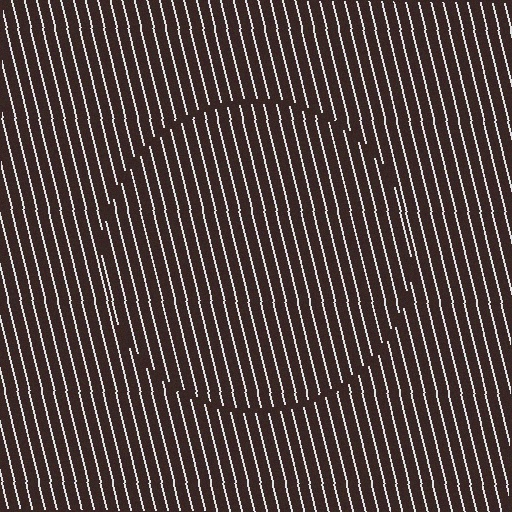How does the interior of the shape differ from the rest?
The interior of the shape contains the same grating, shifted by half a period — the contour is defined by the phase discontinuity where line-ends from the inner and outer gratings abut.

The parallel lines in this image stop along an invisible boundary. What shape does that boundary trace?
An illusory circle. The interior of the shape contains the same grating, shifted by half a period — the contour is defined by the phase discontinuity where line-ends from the inner and outer gratings abut.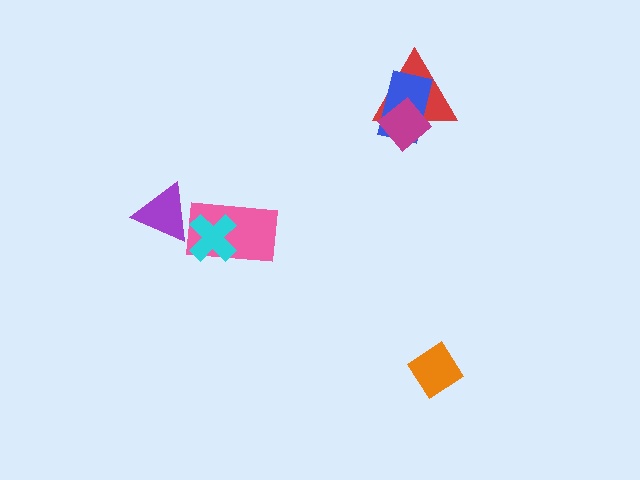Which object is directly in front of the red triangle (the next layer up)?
The blue rectangle is directly in front of the red triangle.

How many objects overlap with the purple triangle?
0 objects overlap with the purple triangle.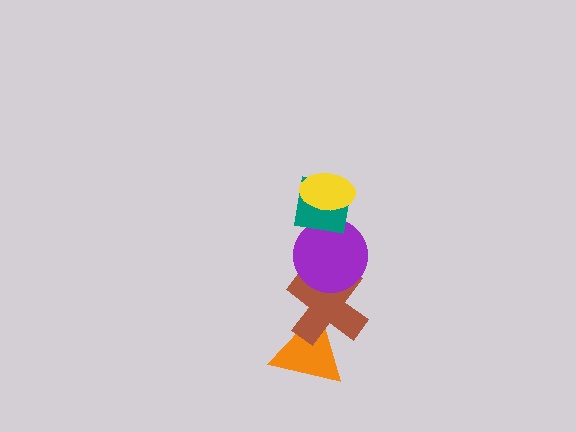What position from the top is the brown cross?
The brown cross is 4th from the top.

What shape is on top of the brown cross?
The purple circle is on top of the brown cross.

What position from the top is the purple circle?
The purple circle is 3rd from the top.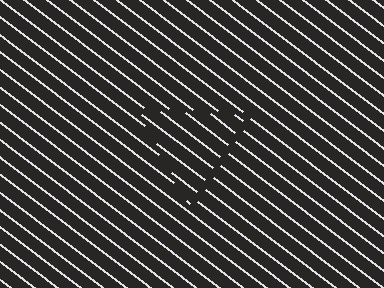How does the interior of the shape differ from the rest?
The interior of the shape contains the same grating, shifted by half a period — the contour is defined by the phase discontinuity where line-ends from the inner and outer gratings abut.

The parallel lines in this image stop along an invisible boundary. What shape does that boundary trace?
An illusory triangle. The interior of the shape contains the same grating, shifted by half a period — the contour is defined by the phase discontinuity where line-ends from the inner and outer gratings abut.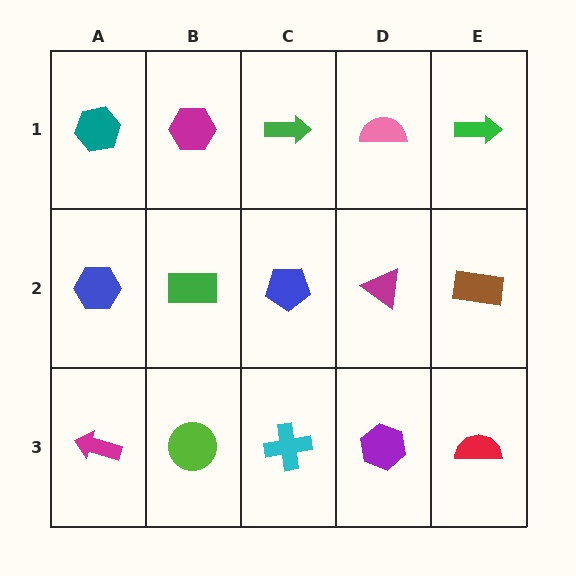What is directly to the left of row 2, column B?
A blue hexagon.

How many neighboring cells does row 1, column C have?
3.